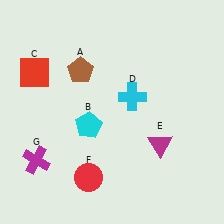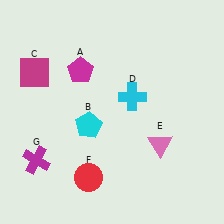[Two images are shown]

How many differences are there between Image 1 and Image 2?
There are 3 differences between the two images.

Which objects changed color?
A changed from brown to magenta. C changed from red to magenta. E changed from magenta to pink.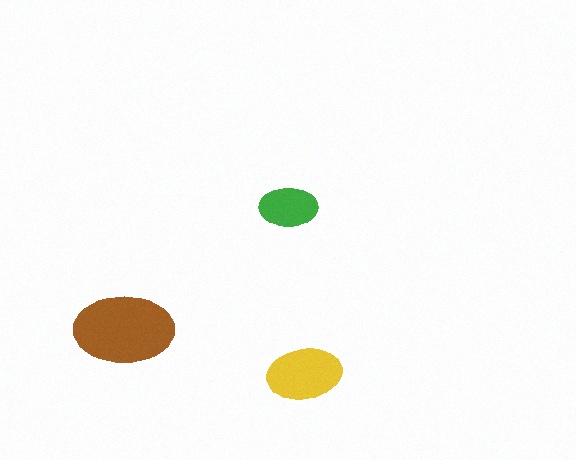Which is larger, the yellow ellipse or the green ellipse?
The yellow one.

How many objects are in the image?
There are 3 objects in the image.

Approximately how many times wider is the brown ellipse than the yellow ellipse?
About 1.5 times wider.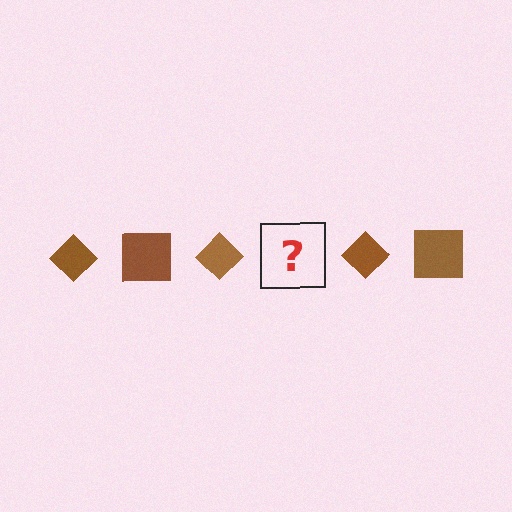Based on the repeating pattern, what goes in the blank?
The blank should be a brown square.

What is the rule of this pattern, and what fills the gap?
The rule is that the pattern cycles through diamond, square shapes in brown. The gap should be filled with a brown square.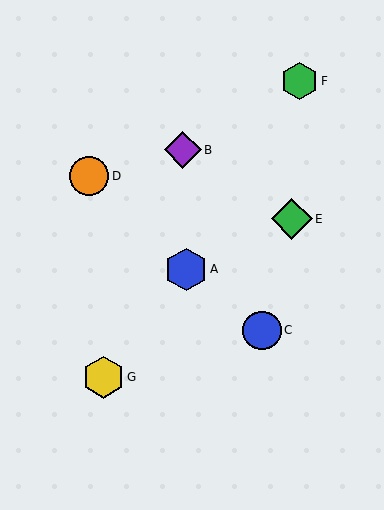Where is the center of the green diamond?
The center of the green diamond is at (292, 219).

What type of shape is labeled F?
Shape F is a green hexagon.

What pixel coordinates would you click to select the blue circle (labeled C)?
Click at (262, 330) to select the blue circle C.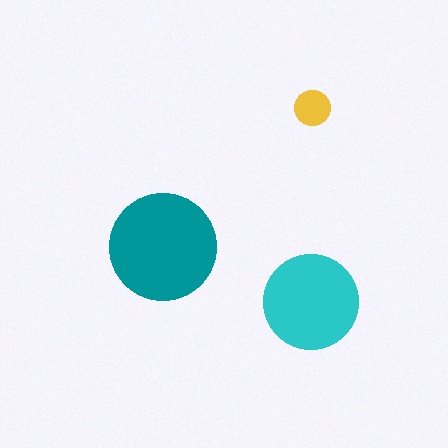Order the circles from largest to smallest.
the teal one, the cyan one, the yellow one.